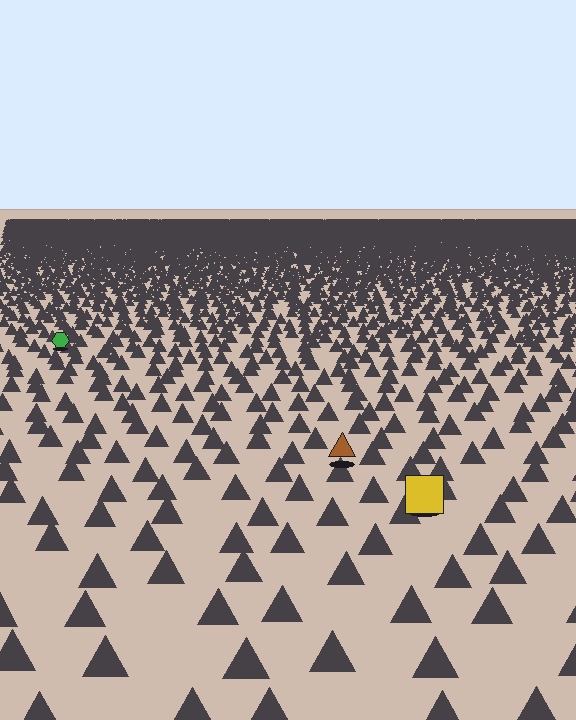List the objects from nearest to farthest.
From nearest to farthest: the yellow square, the brown triangle, the green hexagon.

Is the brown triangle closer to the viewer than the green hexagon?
Yes. The brown triangle is closer — you can tell from the texture gradient: the ground texture is coarser near it.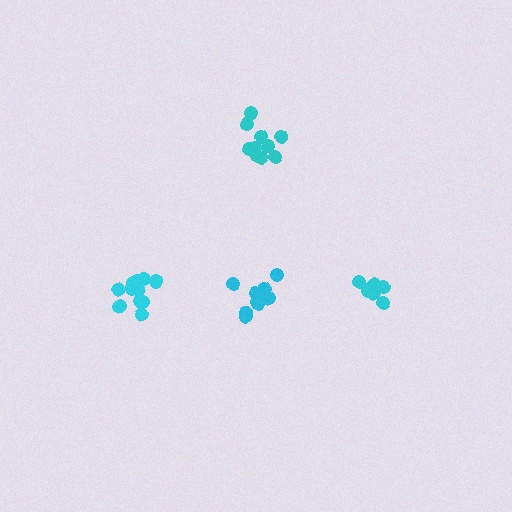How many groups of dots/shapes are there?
There are 4 groups.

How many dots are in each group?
Group 1: 10 dots, Group 2: 10 dots, Group 3: 7 dots, Group 4: 12 dots (39 total).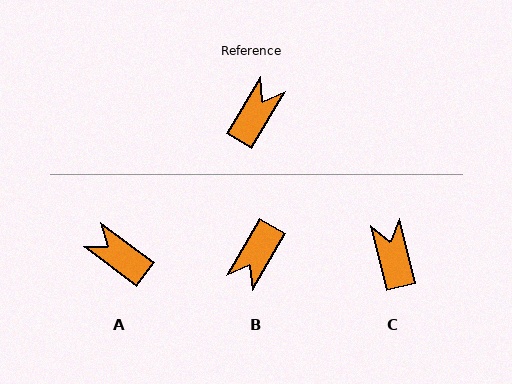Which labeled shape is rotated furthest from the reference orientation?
B, about 179 degrees away.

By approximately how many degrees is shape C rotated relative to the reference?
Approximately 45 degrees counter-clockwise.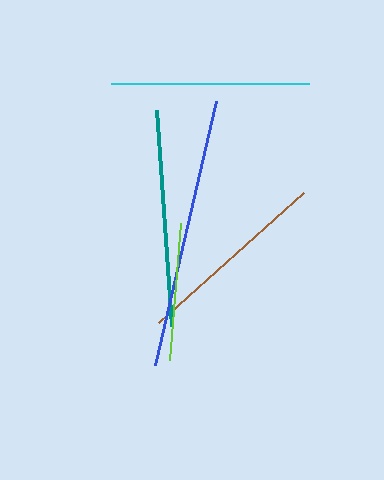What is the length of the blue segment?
The blue segment is approximately 271 pixels long.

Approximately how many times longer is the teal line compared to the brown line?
The teal line is approximately 1.1 times the length of the brown line.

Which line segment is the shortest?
The lime line is the shortest at approximately 138 pixels.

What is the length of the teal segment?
The teal segment is approximately 217 pixels long.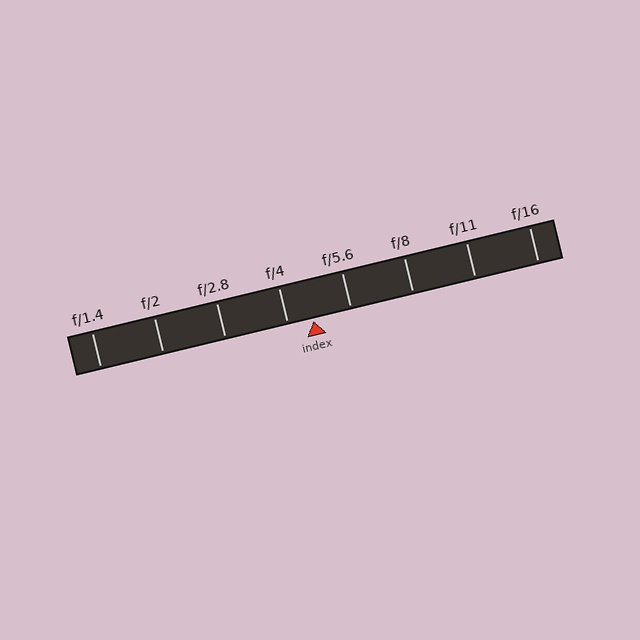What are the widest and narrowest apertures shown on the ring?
The widest aperture shown is f/1.4 and the narrowest is f/16.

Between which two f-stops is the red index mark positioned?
The index mark is between f/4 and f/5.6.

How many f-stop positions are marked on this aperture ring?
There are 8 f-stop positions marked.